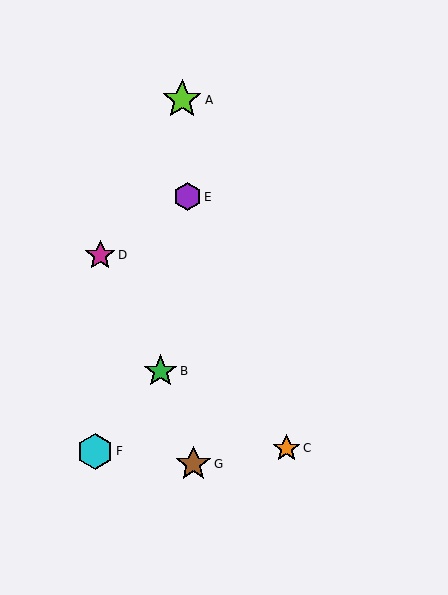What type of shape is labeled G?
Shape G is a brown star.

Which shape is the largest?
The lime star (labeled A) is the largest.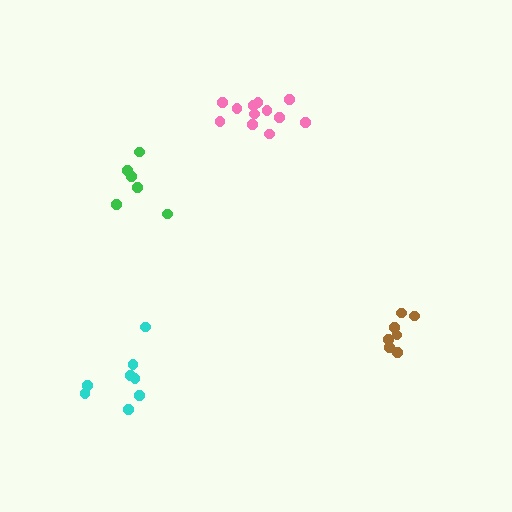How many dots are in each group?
Group 1: 8 dots, Group 2: 7 dots, Group 3: 6 dots, Group 4: 12 dots (33 total).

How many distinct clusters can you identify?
There are 4 distinct clusters.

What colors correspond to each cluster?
The clusters are colored: cyan, brown, green, pink.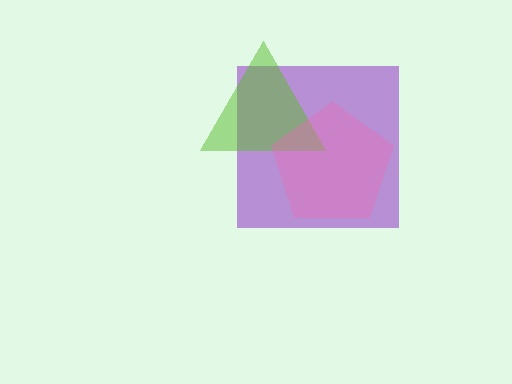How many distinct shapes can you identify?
There are 3 distinct shapes: a purple square, a lime triangle, a pink pentagon.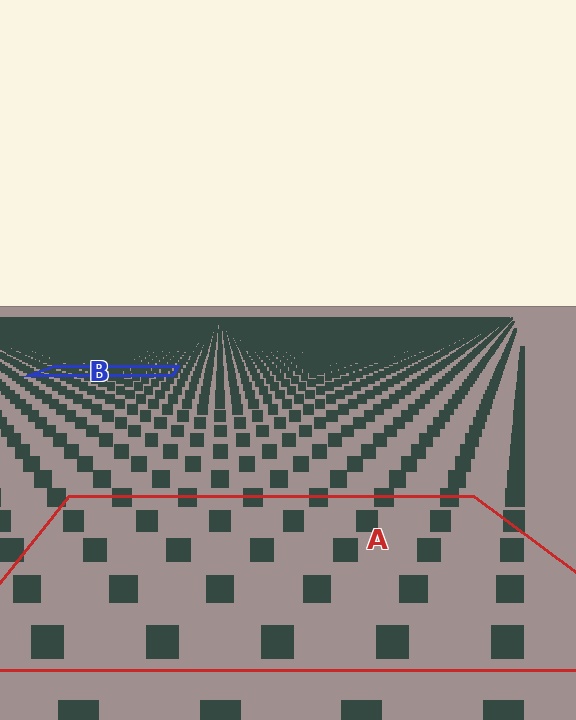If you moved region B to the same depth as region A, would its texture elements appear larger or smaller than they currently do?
They would appear larger. At a closer depth, the same texture elements are projected at a bigger on-screen size.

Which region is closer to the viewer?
Region A is closer. The texture elements there are larger and more spread out.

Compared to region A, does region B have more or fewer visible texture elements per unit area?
Region B has more texture elements per unit area — they are packed more densely because it is farther away.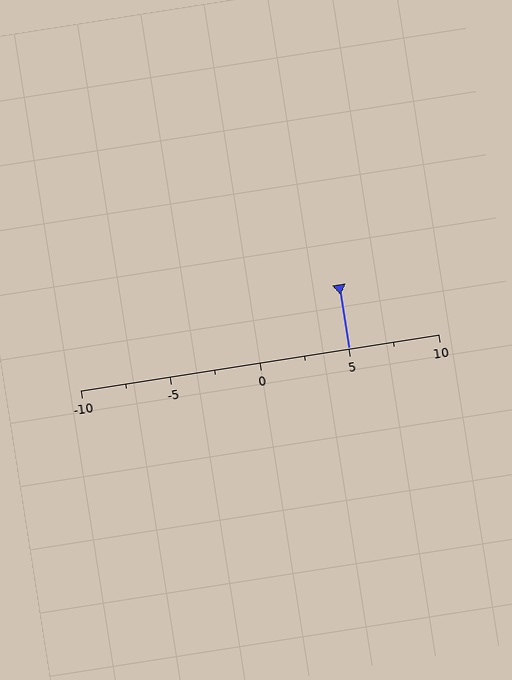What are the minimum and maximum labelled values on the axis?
The axis runs from -10 to 10.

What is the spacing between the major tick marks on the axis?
The major ticks are spaced 5 apart.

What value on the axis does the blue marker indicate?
The marker indicates approximately 5.